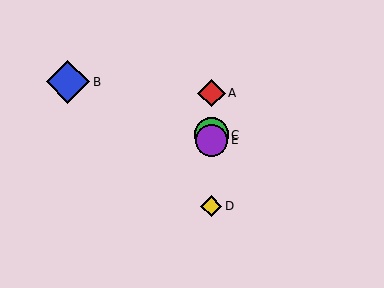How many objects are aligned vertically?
4 objects (A, C, D, E) are aligned vertically.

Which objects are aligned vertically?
Objects A, C, D, E are aligned vertically.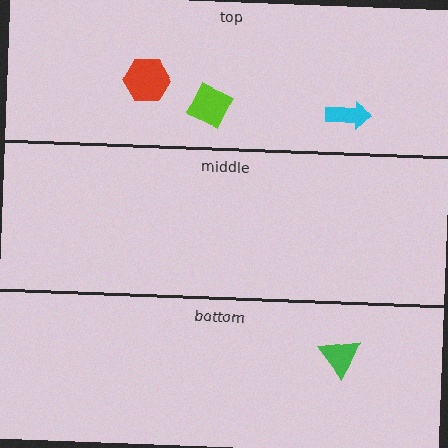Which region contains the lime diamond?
The top region.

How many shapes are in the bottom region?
1.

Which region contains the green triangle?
The bottom region.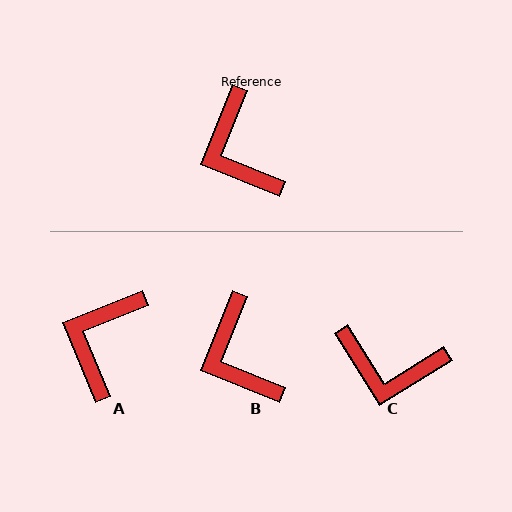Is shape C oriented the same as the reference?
No, it is off by about 54 degrees.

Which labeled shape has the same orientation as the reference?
B.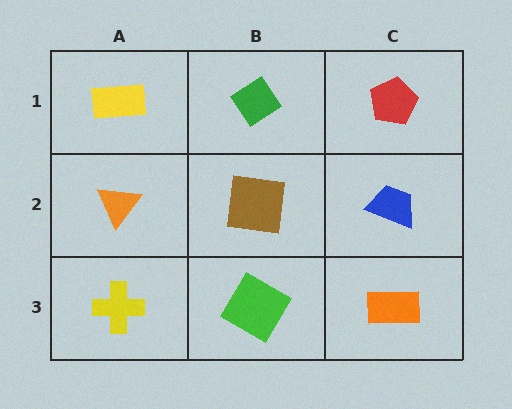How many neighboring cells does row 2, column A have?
3.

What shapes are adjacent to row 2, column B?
A green diamond (row 1, column B), a green diamond (row 3, column B), an orange triangle (row 2, column A), a blue trapezoid (row 2, column C).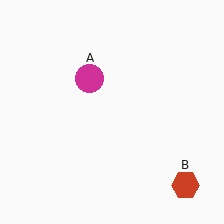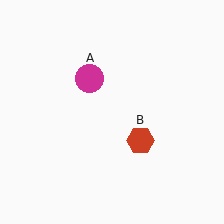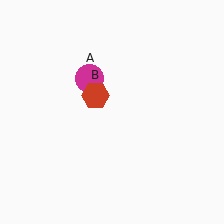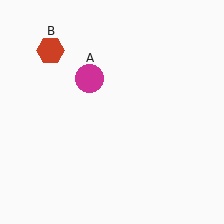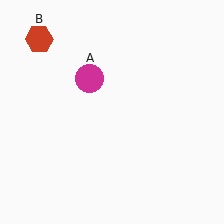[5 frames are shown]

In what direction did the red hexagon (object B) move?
The red hexagon (object B) moved up and to the left.